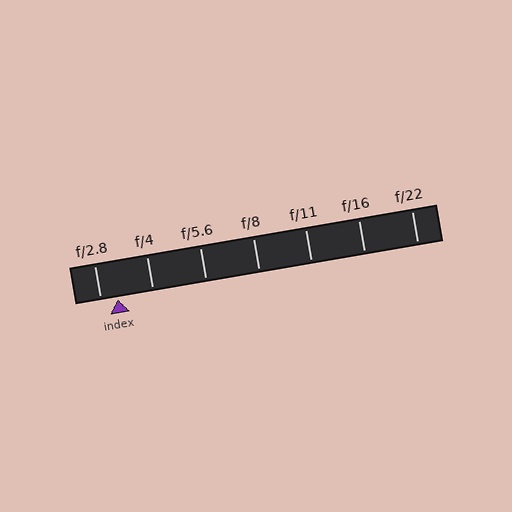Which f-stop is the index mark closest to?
The index mark is closest to f/2.8.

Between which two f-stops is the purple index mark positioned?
The index mark is between f/2.8 and f/4.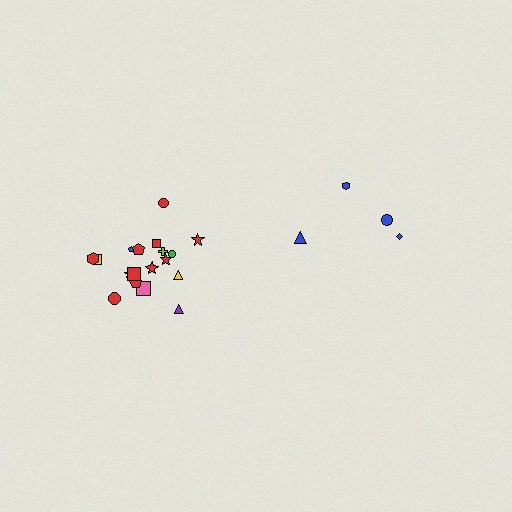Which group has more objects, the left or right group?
The left group.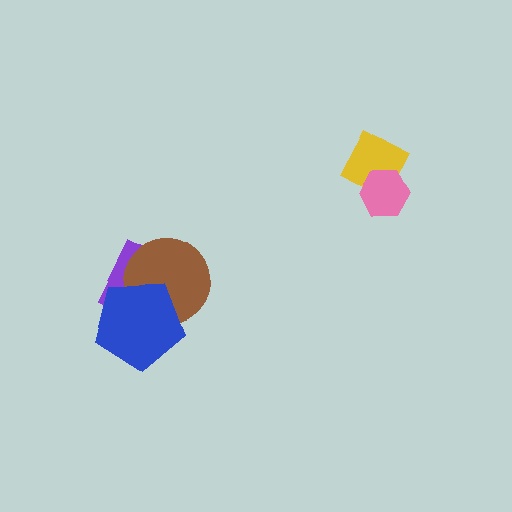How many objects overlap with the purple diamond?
2 objects overlap with the purple diamond.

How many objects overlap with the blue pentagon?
2 objects overlap with the blue pentagon.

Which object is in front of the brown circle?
The blue pentagon is in front of the brown circle.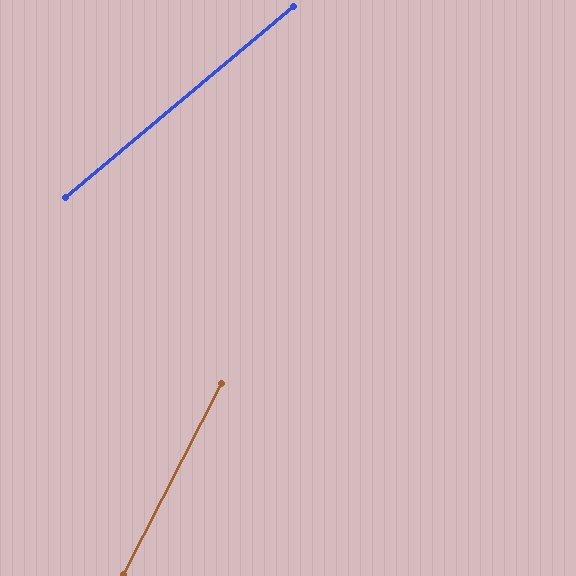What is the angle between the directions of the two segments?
Approximately 23 degrees.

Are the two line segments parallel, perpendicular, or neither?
Neither parallel nor perpendicular — they differ by about 23°.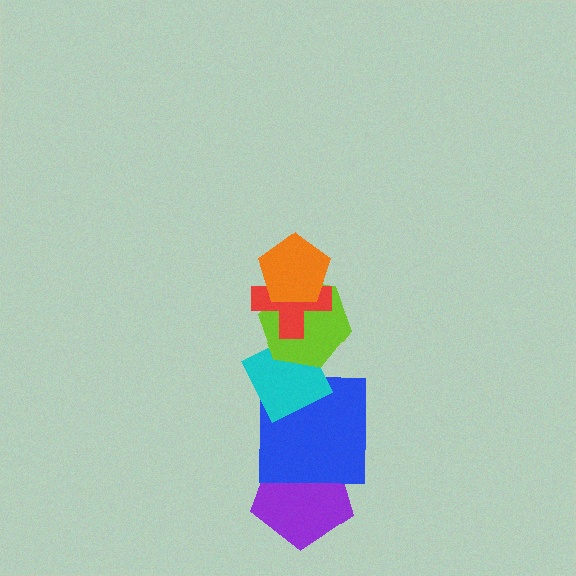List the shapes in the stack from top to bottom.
From top to bottom: the orange pentagon, the red cross, the lime hexagon, the cyan diamond, the blue square, the purple pentagon.